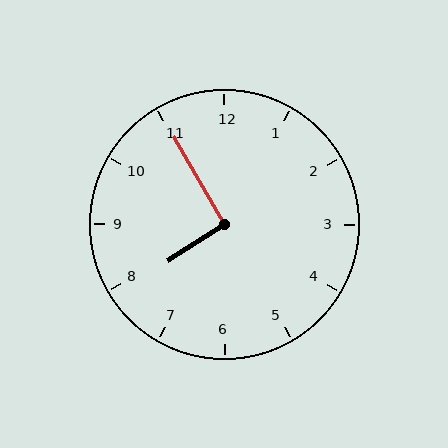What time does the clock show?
7:55.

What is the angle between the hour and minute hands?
Approximately 92 degrees.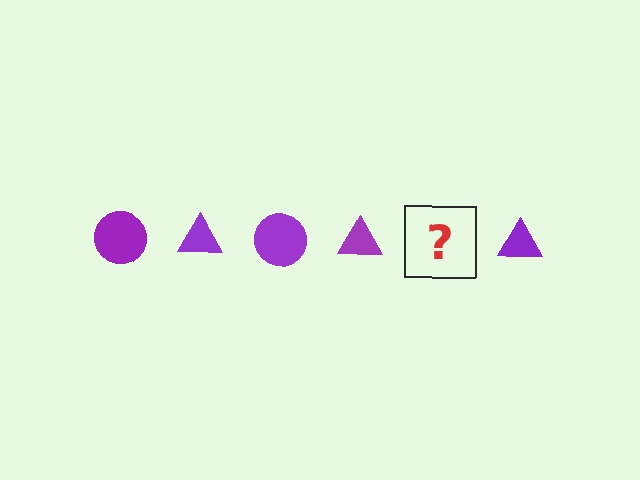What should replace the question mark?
The question mark should be replaced with a purple circle.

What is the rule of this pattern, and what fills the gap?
The rule is that the pattern cycles through circle, triangle shapes in purple. The gap should be filled with a purple circle.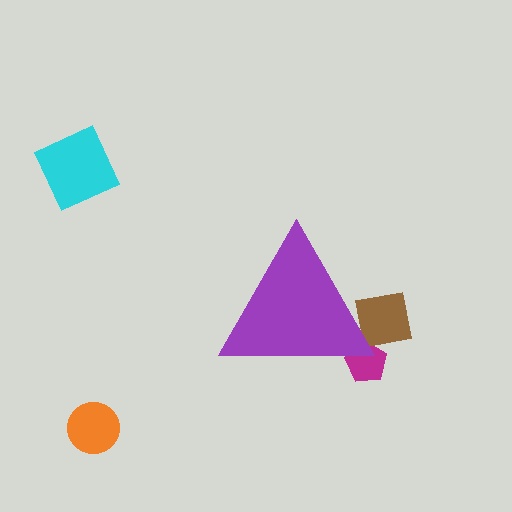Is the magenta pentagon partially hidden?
Yes, the magenta pentagon is partially hidden behind the purple triangle.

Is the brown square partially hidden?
Yes, the brown square is partially hidden behind the purple triangle.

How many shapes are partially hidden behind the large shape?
2 shapes are partially hidden.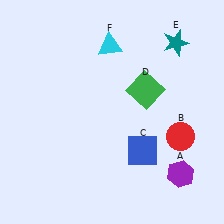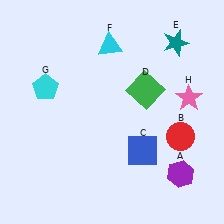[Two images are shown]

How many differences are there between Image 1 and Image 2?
There are 2 differences between the two images.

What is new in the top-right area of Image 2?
A pink star (H) was added in the top-right area of Image 2.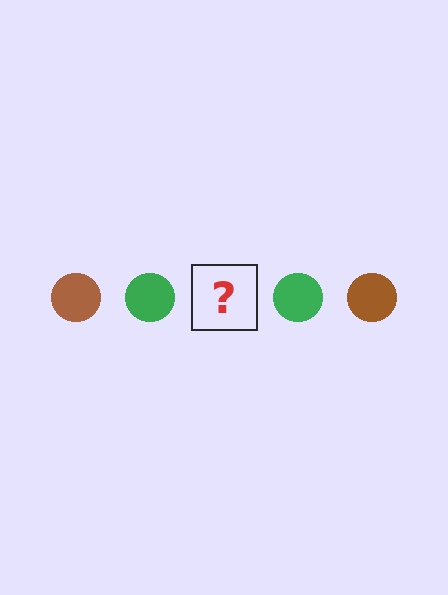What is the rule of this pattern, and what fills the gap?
The rule is that the pattern cycles through brown, green circles. The gap should be filled with a brown circle.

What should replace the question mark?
The question mark should be replaced with a brown circle.